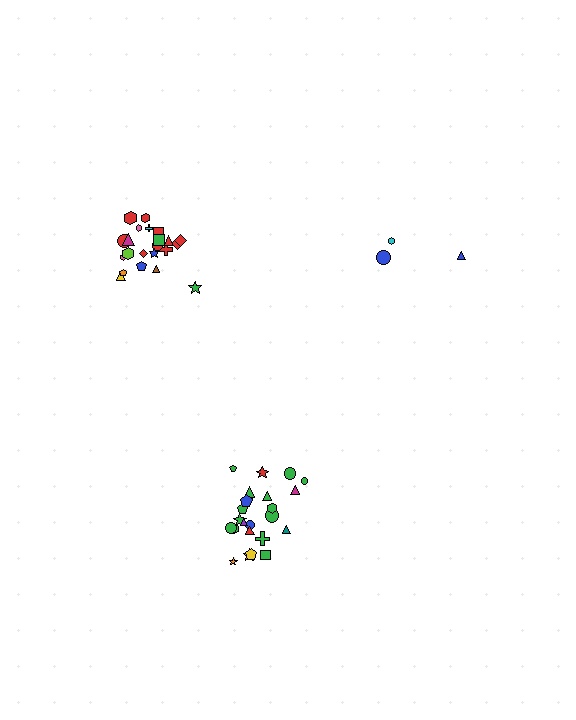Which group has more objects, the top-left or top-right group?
The top-left group.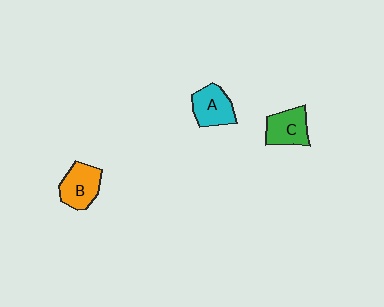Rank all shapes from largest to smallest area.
From largest to smallest: B (orange), A (cyan), C (green).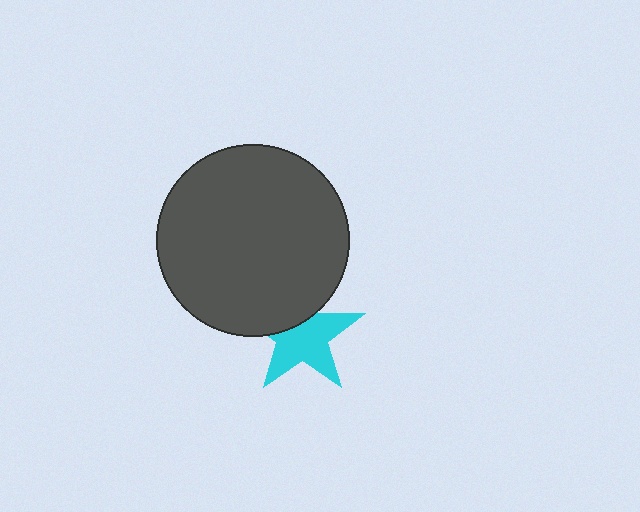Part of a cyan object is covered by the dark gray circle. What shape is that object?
It is a star.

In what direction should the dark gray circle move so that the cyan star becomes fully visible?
The dark gray circle should move up. That is the shortest direction to clear the overlap and leave the cyan star fully visible.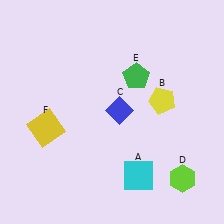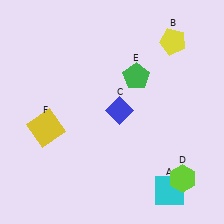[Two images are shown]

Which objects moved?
The objects that moved are: the cyan square (A), the yellow pentagon (B).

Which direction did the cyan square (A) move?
The cyan square (A) moved right.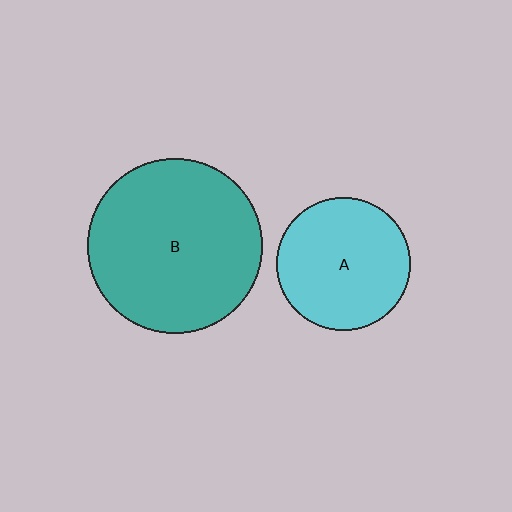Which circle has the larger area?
Circle B (teal).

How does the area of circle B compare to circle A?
Approximately 1.7 times.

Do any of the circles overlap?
No, none of the circles overlap.